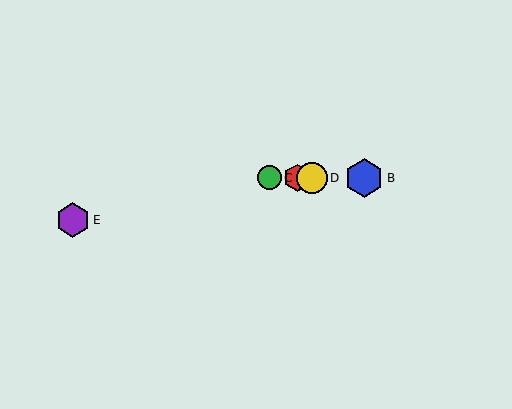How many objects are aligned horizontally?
4 objects (A, B, C, D) are aligned horizontally.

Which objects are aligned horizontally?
Objects A, B, C, D are aligned horizontally.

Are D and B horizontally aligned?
Yes, both are at y≈178.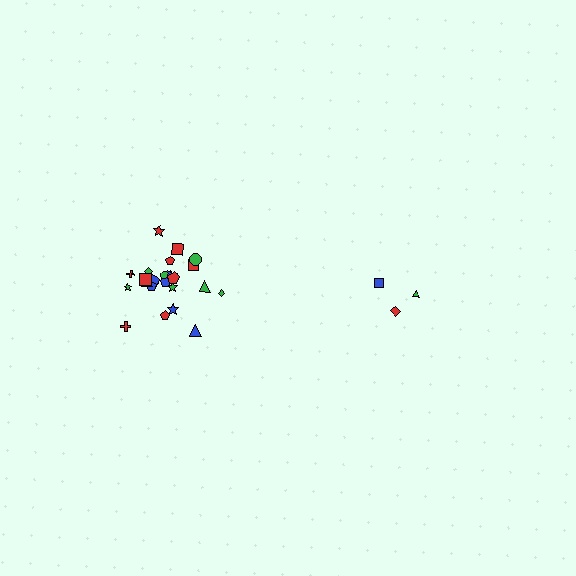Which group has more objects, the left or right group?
The left group.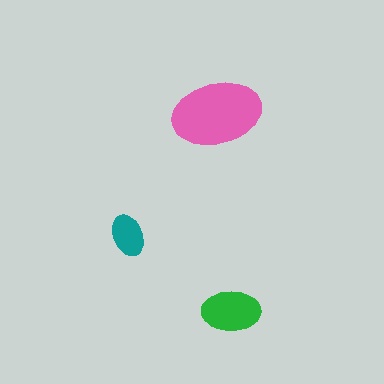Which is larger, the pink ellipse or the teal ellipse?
The pink one.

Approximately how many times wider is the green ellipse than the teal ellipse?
About 1.5 times wider.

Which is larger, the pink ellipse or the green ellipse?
The pink one.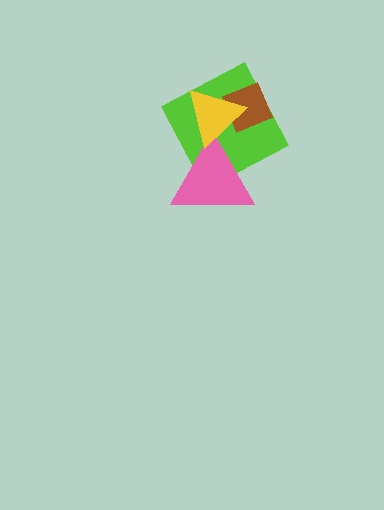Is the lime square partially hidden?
Yes, it is partially covered by another shape.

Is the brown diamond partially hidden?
Yes, it is partially covered by another shape.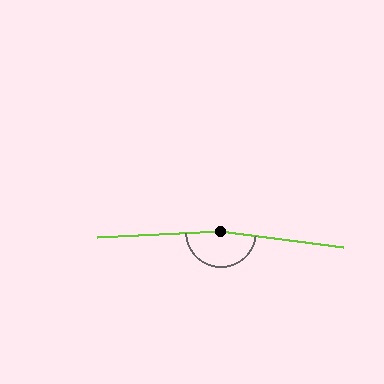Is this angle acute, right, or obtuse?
It is obtuse.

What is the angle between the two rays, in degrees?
Approximately 170 degrees.